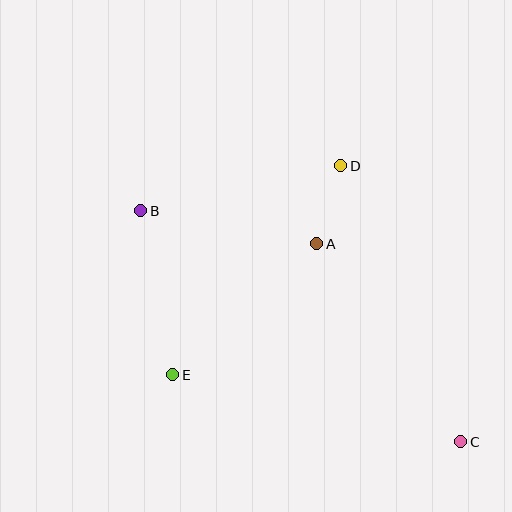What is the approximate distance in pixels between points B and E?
The distance between B and E is approximately 167 pixels.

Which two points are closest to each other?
Points A and D are closest to each other.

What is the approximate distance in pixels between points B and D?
The distance between B and D is approximately 205 pixels.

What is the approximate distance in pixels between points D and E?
The distance between D and E is approximately 268 pixels.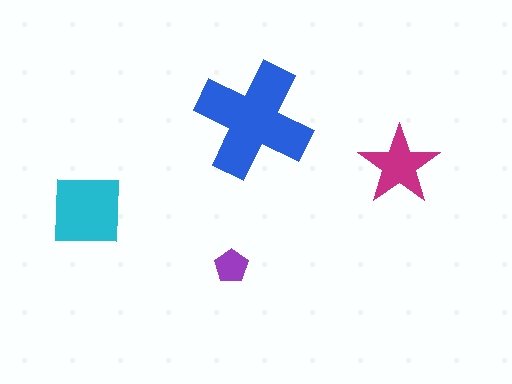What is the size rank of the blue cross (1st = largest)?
1st.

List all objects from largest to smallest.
The blue cross, the cyan square, the magenta star, the purple pentagon.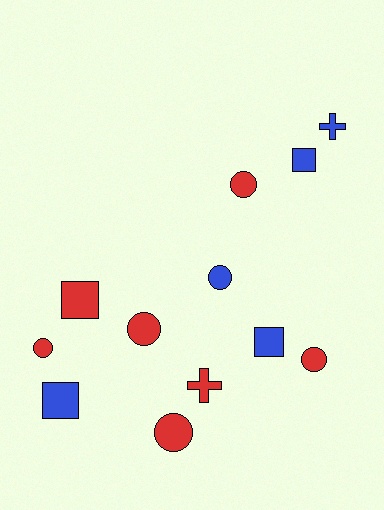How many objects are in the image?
There are 12 objects.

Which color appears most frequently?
Red, with 7 objects.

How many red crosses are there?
There is 1 red cross.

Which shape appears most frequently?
Circle, with 6 objects.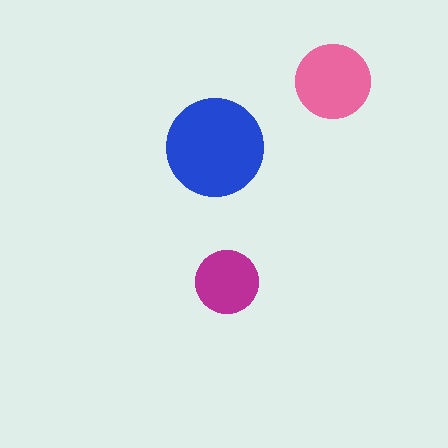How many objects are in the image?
There are 3 objects in the image.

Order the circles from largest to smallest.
the blue one, the pink one, the magenta one.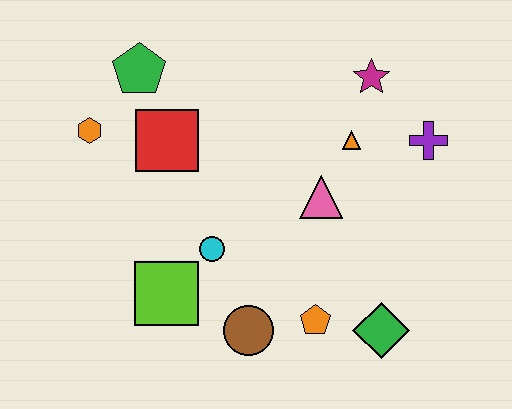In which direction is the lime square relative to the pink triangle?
The lime square is to the left of the pink triangle.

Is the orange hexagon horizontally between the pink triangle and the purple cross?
No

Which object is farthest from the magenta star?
The lime square is farthest from the magenta star.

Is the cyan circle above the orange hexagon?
No